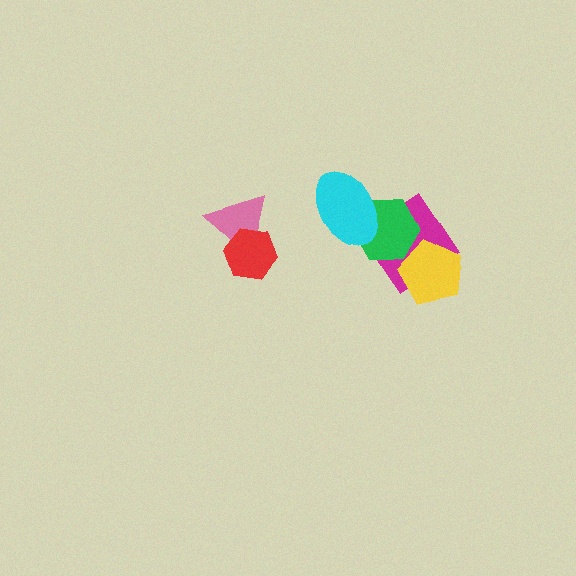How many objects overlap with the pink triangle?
1 object overlaps with the pink triangle.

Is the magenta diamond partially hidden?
Yes, it is partially covered by another shape.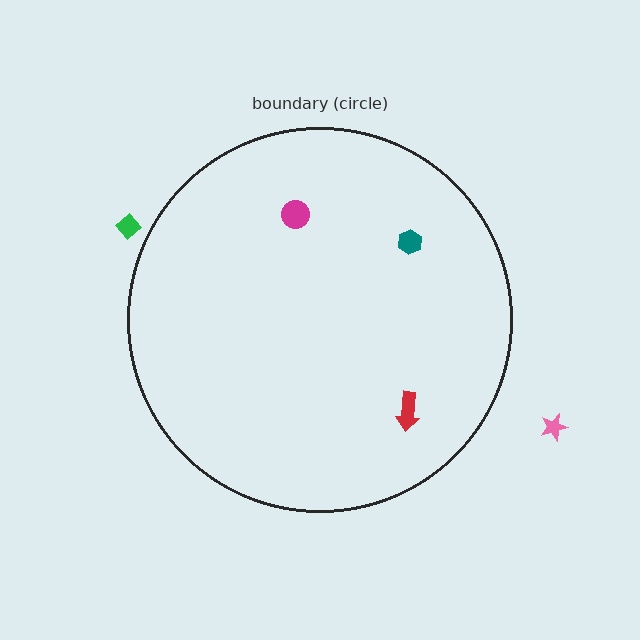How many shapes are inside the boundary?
3 inside, 2 outside.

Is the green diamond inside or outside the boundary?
Outside.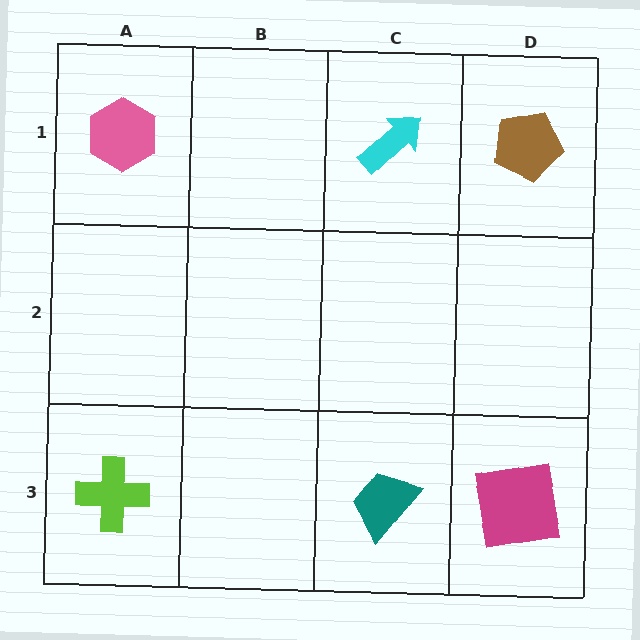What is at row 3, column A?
A lime cross.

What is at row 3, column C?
A teal trapezoid.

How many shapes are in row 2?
0 shapes.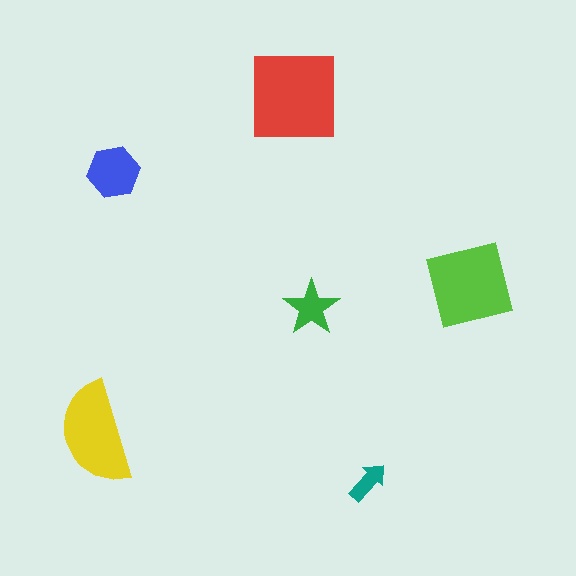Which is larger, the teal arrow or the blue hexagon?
The blue hexagon.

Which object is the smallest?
The teal arrow.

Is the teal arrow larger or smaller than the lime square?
Smaller.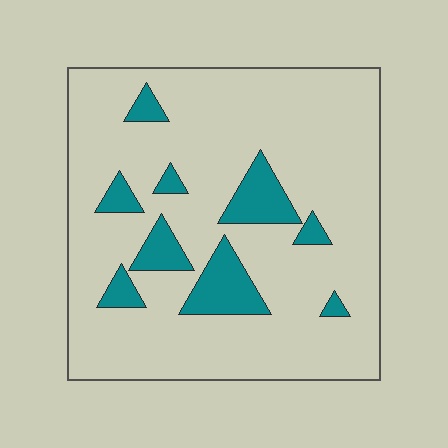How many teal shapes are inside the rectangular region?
9.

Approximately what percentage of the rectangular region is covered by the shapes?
Approximately 15%.